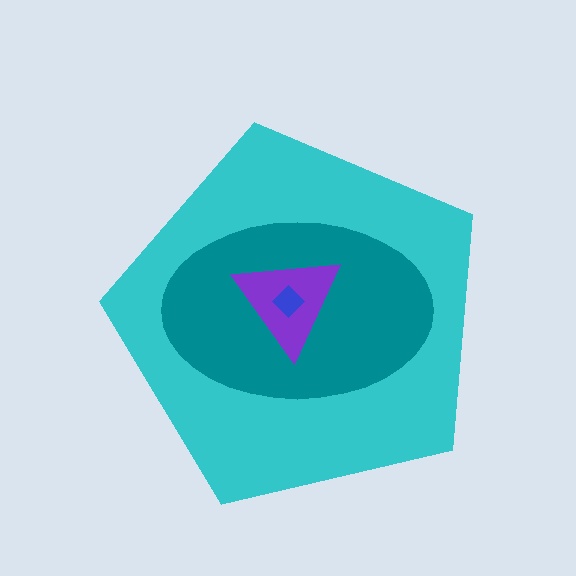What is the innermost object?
The blue diamond.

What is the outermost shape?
The cyan pentagon.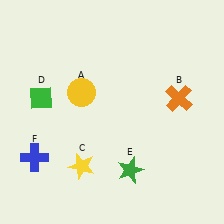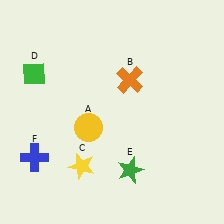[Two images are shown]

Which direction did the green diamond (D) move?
The green diamond (D) moved up.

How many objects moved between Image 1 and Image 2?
3 objects moved between the two images.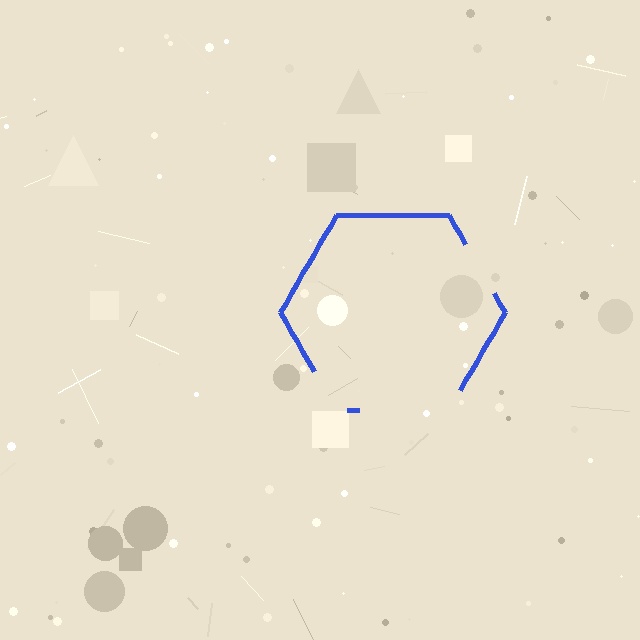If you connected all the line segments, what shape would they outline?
They would outline a hexagon.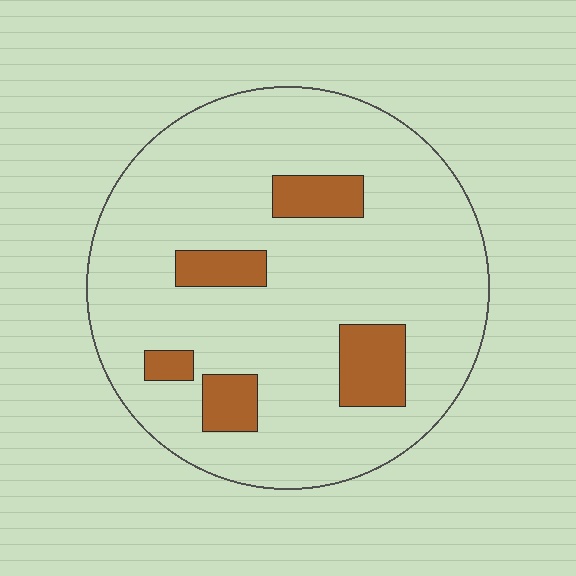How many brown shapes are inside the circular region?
5.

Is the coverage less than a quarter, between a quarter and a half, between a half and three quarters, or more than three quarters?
Less than a quarter.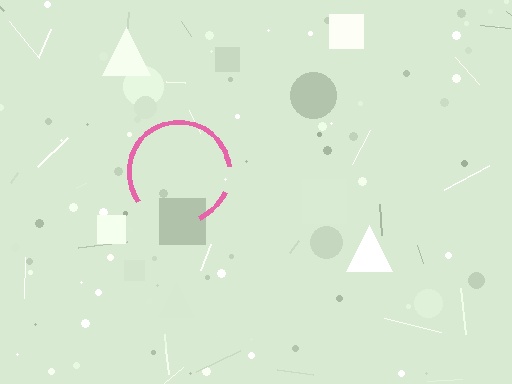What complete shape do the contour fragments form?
The contour fragments form a circle.